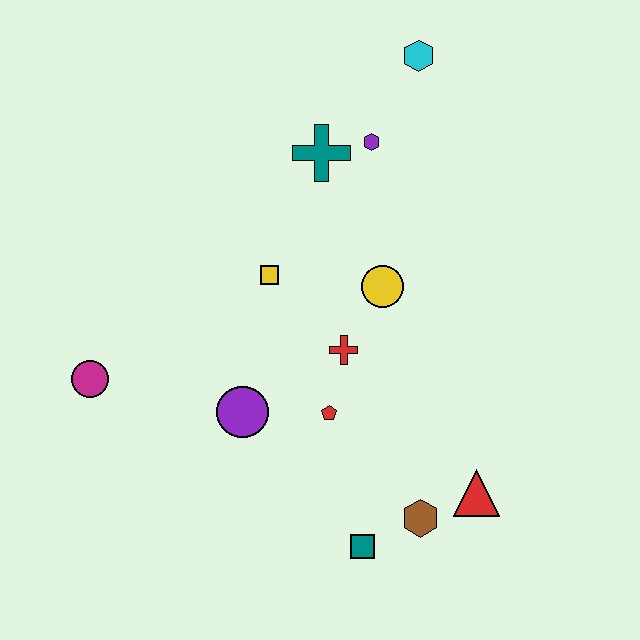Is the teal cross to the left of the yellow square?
No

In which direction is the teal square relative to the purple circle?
The teal square is below the purple circle.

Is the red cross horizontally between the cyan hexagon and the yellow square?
Yes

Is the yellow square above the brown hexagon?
Yes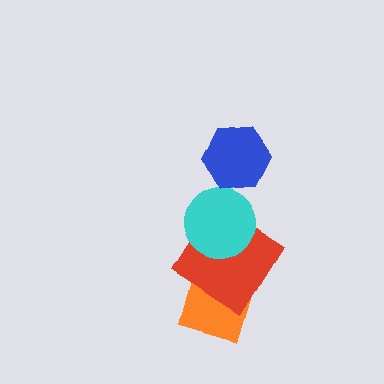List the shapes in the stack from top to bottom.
From top to bottom: the blue hexagon, the cyan circle, the red diamond, the orange diamond.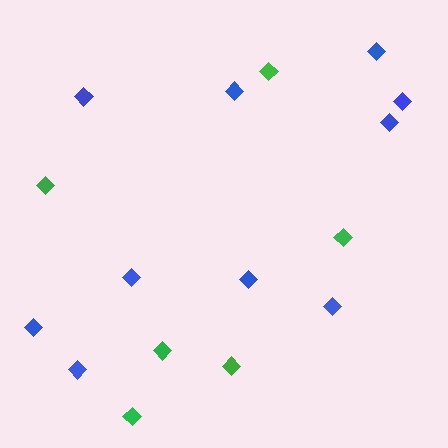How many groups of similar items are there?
There are 2 groups: one group of green diamonds (6) and one group of blue diamonds (10).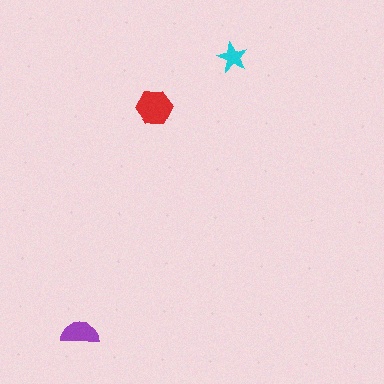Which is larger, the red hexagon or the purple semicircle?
The red hexagon.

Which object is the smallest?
The cyan star.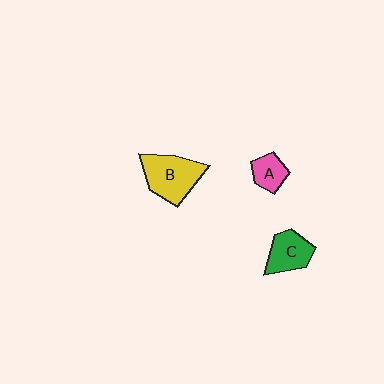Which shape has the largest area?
Shape B (yellow).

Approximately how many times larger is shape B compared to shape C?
Approximately 1.5 times.